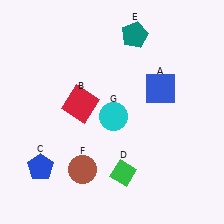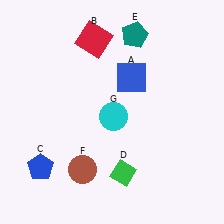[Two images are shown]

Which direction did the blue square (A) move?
The blue square (A) moved left.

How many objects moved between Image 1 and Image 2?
2 objects moved between the two images.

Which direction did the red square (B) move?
The red square (B) moved up.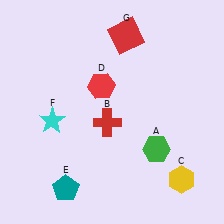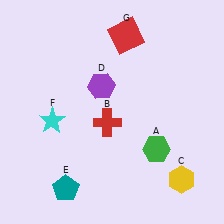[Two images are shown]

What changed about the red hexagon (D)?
In Image 1, D is red. In Image 2, it changed to purple.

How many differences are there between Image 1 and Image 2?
There is 1 difference between the two images.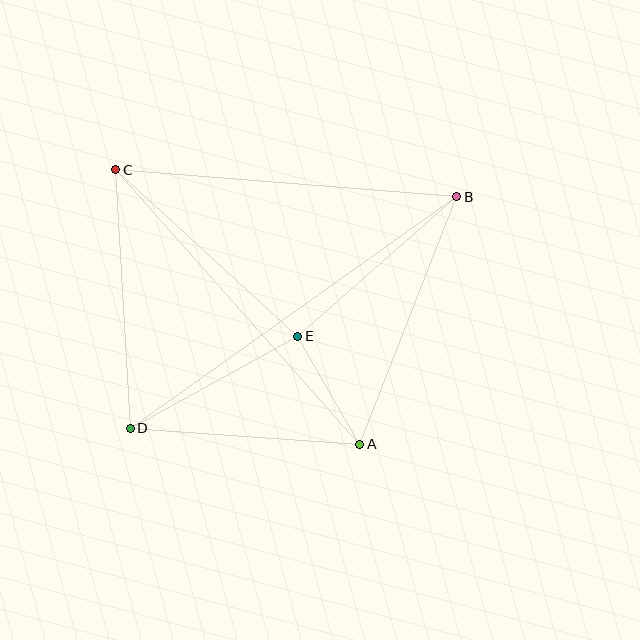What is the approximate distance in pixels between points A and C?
The distance between A and C is approximately 367 pixels.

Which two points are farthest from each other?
Points B and D are farthest from each other.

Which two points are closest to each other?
Points A and E are closest to each other.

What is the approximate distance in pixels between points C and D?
The distance between C and D is approximately 259 pixels.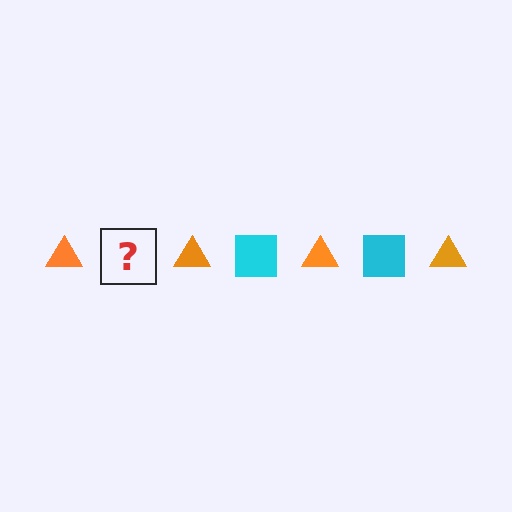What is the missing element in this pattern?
The missing element is a cyan square.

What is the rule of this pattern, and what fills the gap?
The rule is that the pattern alternates between orange triangle and cyan square. The gap should be filled with a cyan square.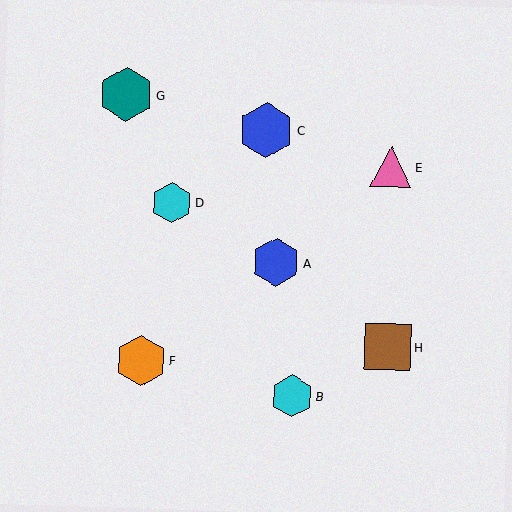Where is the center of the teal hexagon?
The center of the teal hexagon is at (126, 94).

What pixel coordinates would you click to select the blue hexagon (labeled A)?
Click at (276, 262) to select the blue hexagon A.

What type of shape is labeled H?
Shape H is a brown square.